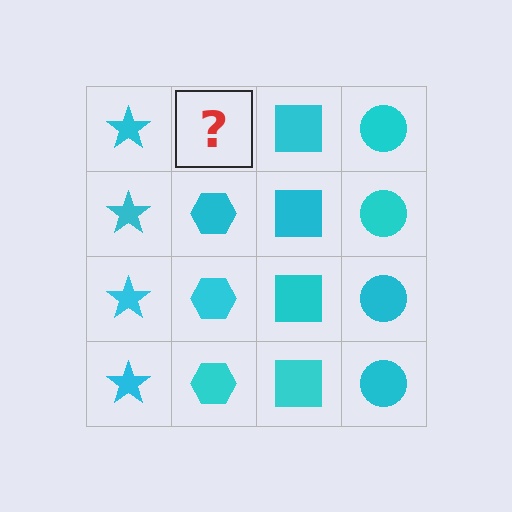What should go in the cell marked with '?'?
The missing cell should contain a cyan hexagon.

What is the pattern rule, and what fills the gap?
The rule is that each column has a consistent shape. The gap should be filled with a cyan hexagon.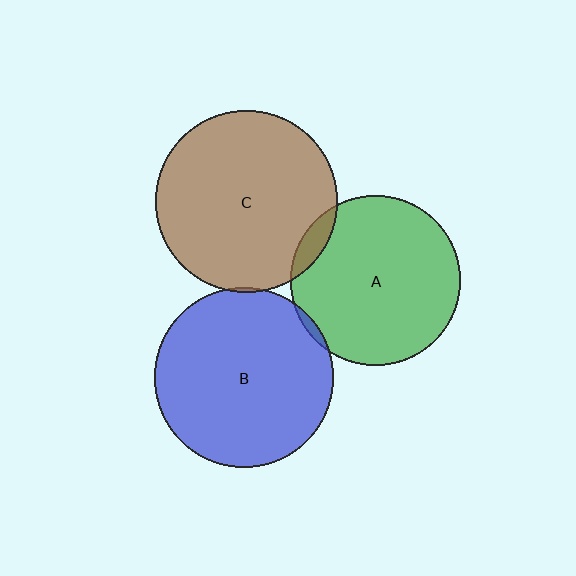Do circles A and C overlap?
Yes.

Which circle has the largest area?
Circle C (brown).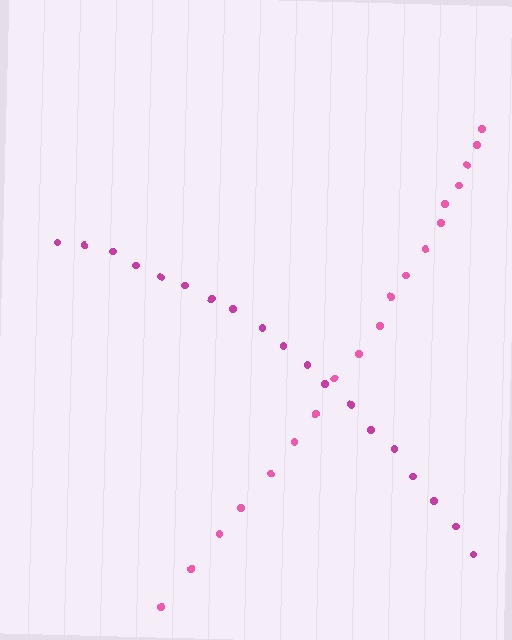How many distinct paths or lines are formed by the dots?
There are 2 distinct paths.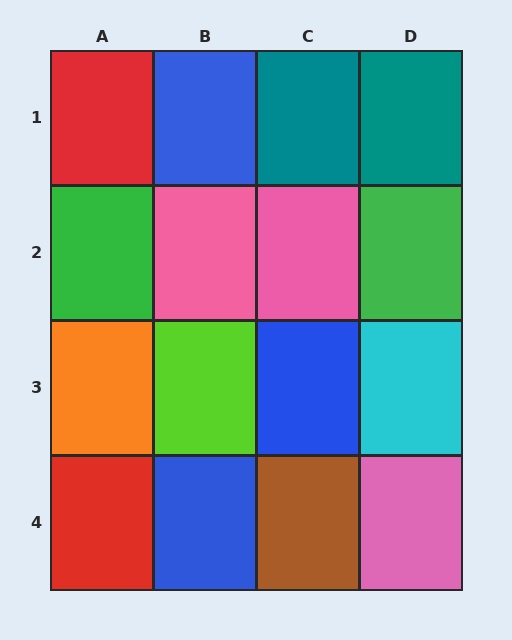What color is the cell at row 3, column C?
Blue.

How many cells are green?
2 cells are green.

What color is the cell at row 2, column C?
Pink.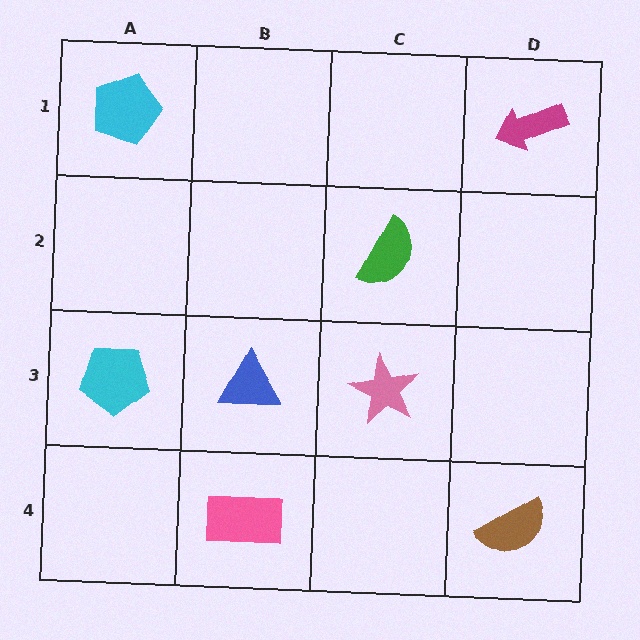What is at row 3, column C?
A pink star.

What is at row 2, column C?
A green semicircle.